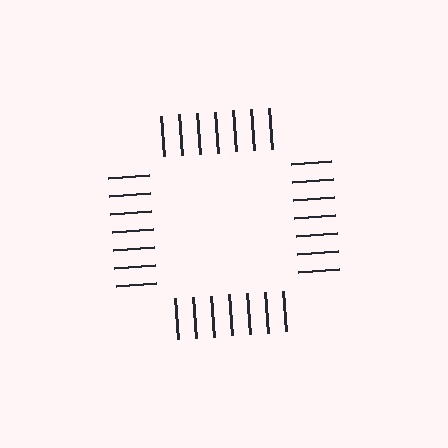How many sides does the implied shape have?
4 sides — the line-ends trace a square.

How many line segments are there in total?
28 — 7 along each of the 4 edges.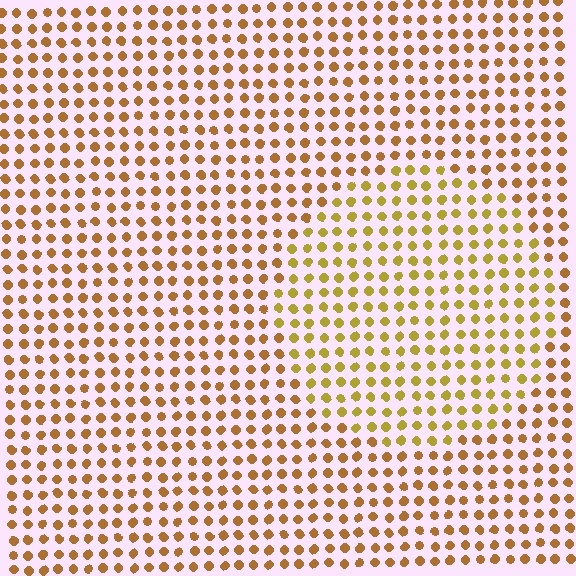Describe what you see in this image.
The image is filled with small brown elements in a uniform arrangement. A circle-shaped region is visible where the elements are tinted to a slightly different hue, forming a subtle color boundary.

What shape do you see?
I see a circle.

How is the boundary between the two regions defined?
The boundary is defined purely by a slight shift in hue (about 25 degrees). Spacing, size, and orientation are identical on both sides.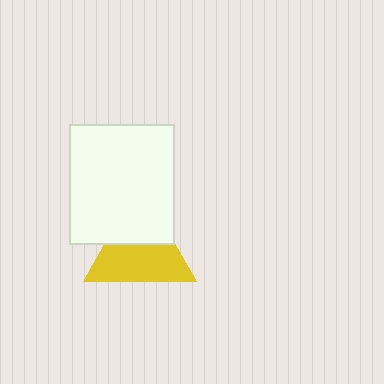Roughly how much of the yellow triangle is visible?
About half of it is visible (roughly 59%).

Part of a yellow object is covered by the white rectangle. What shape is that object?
It is a triangle.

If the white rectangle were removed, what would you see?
You would see the complete yellow triangle.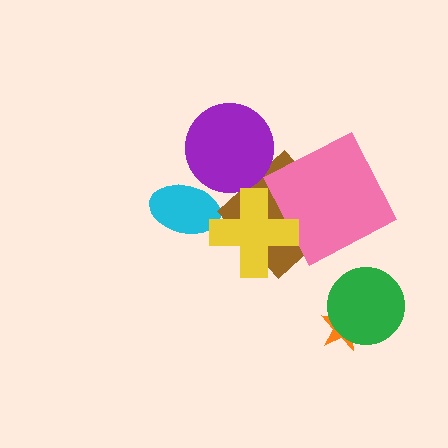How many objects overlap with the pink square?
2 objects overlap with the pink square.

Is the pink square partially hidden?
Yes, it is partially covered by another shape.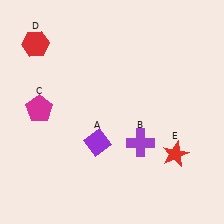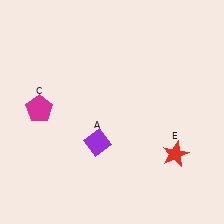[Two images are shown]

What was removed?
The red hexagon (D), the purple cross (B) were removed in Image 2.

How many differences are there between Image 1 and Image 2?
There are 2 differences between the two images.